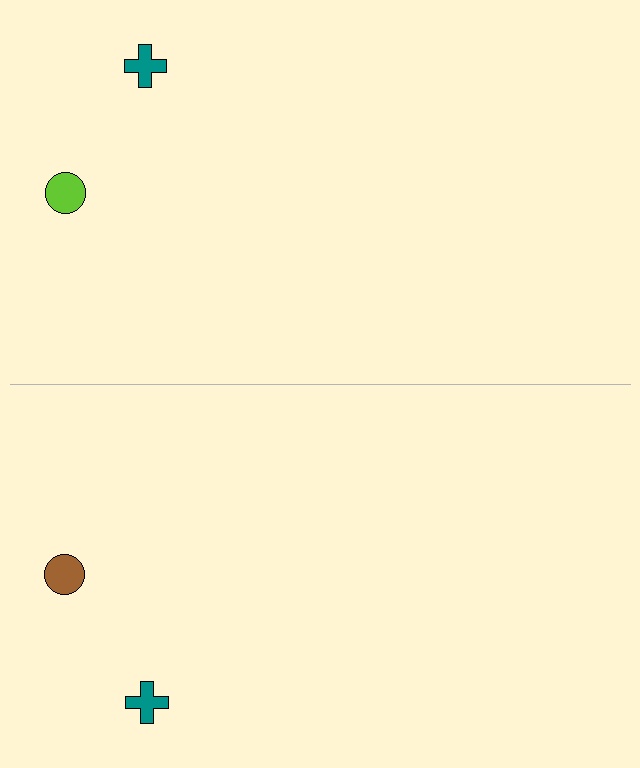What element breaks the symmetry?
The brown circle on the bottom side breaks the symmetry — its mirror counterpart is lime.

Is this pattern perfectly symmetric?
No, the pattern is not perfectly symmetric. The brown circle on the bottom side breaks the symmetry — its mirror counterpart is lime.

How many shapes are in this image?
There are 4 shapes in this image.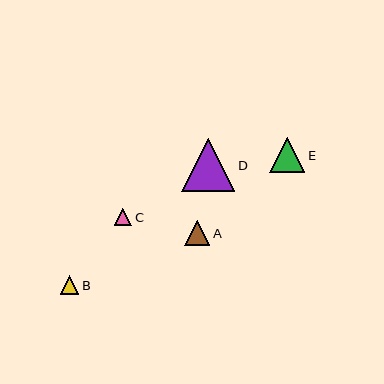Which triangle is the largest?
Triangle D is the largest with a size of approximately 53 pixels.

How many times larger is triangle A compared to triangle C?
Triangle A is approximately 1.5 times the size of triangle C.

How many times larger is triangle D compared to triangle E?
Triangle D is approximately 1.5 times the size of triangle E.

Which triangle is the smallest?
Triangle C is the smallest with a size of approximately 17 pixels.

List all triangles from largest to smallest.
From largest to smallest: D, E, A, B, C.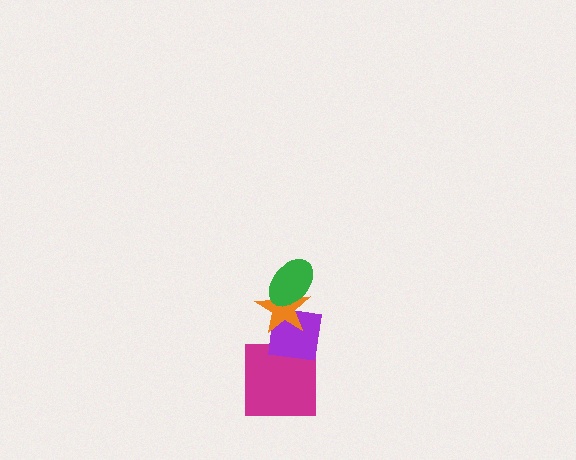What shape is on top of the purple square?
The orange star is on top of the purple square.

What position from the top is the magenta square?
The magenta square is 4th from the top.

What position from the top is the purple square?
The purple square is 3rd from the top.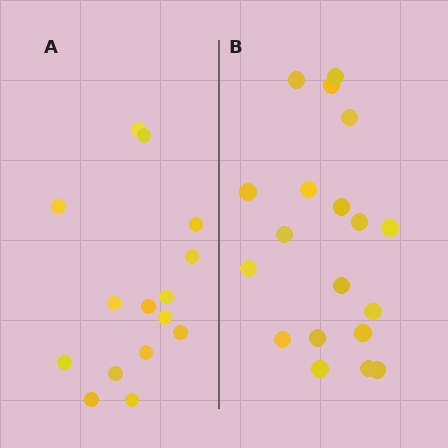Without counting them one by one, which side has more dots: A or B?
Region B (the right region) has more dots.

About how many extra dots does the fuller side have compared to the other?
Region B has about 4 more dots than region A.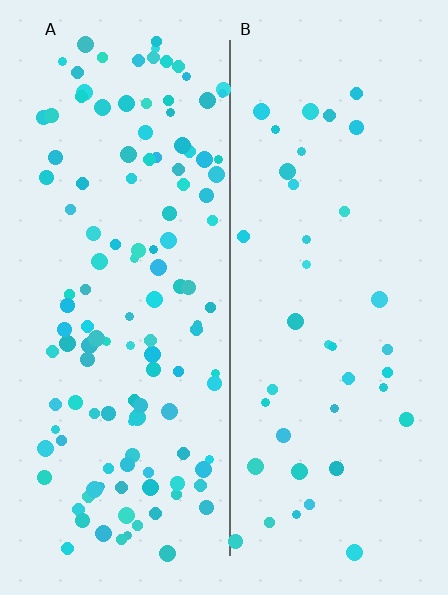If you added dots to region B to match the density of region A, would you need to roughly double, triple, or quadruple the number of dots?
Approximately triple.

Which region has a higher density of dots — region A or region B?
A (the left).